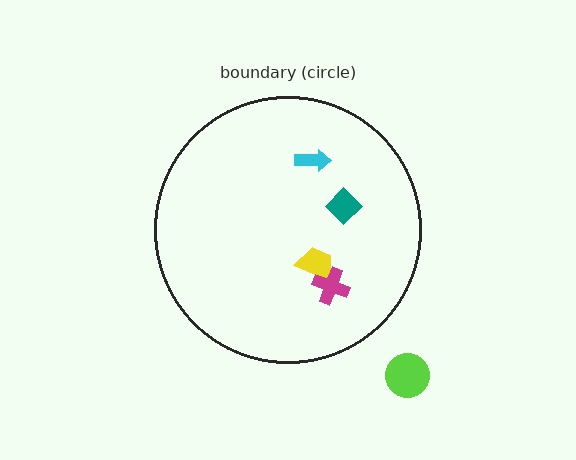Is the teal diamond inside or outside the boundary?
Inside.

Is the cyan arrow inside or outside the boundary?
Inside.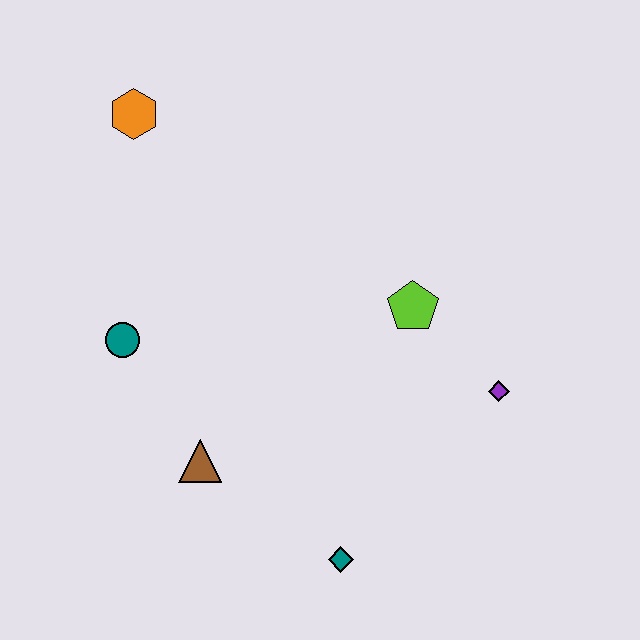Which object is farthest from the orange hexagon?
The teal diamond is farthest from the orange hexagon.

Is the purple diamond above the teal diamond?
Yes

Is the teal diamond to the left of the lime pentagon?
Yes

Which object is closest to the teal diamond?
The brown triangle is closest to the teal diamond.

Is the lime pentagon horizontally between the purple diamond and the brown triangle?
Yes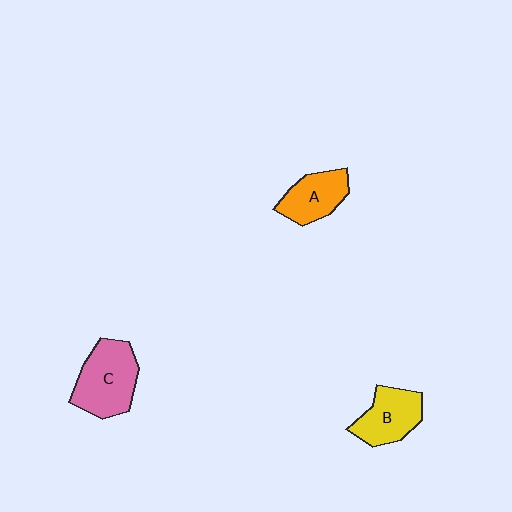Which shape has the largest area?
Shape C (pink).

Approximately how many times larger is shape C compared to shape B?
Approximately 1.3 times.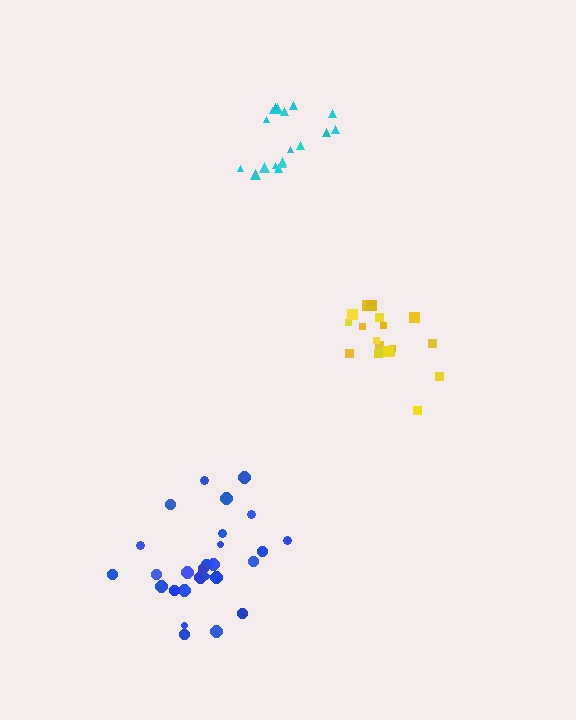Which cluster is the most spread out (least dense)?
Blue.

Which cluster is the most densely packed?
Yellow.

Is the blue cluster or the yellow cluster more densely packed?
Yellow.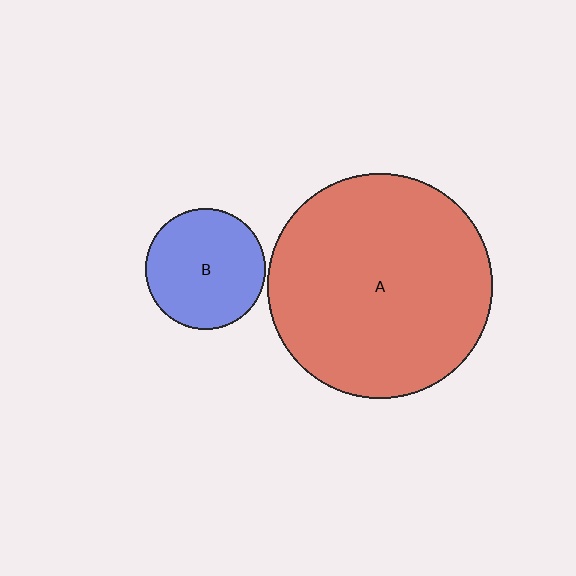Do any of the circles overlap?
No, none of the circles overlap.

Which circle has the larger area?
Circle A (red).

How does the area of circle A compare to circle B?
Approximately 3.5 times.